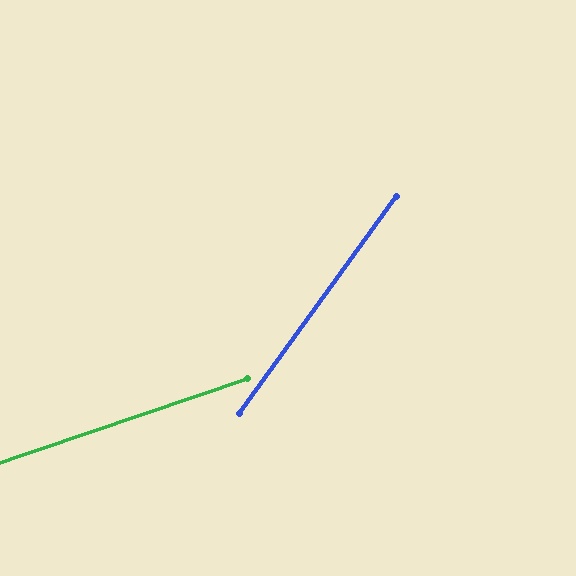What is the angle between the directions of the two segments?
Approximately 36 degrees.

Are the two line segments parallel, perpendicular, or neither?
Neither parallel nor perpendicular — they differ by about 36°.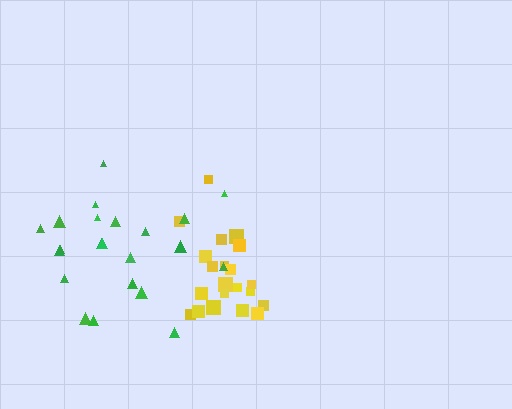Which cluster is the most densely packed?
Yellow.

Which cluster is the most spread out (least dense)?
Green.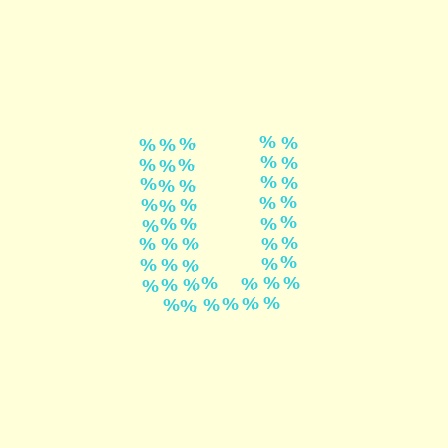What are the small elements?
The small elements are percent signs.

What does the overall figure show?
The overall figure shows the letter U.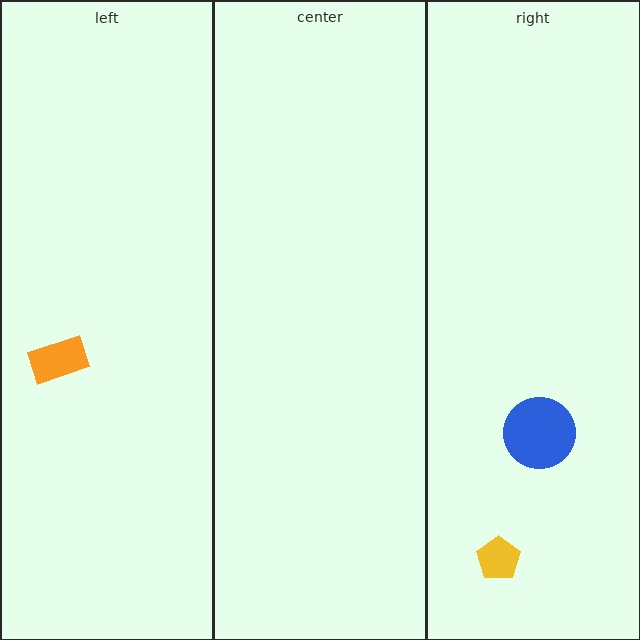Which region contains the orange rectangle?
The left region.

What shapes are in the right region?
The blue circle, the yellow pentagon.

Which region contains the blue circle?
The right region.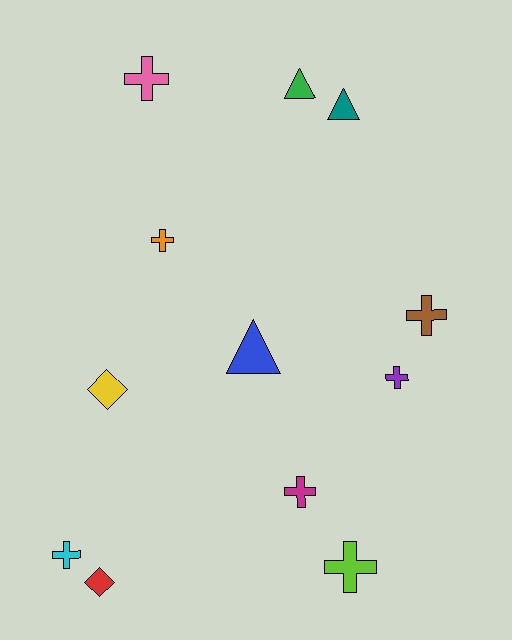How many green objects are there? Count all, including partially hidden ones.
There is 1 green object.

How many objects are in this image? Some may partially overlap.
There are 12 objects.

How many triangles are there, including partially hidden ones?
There are 3 triangles.